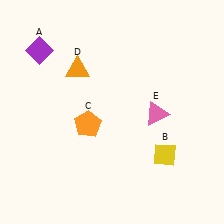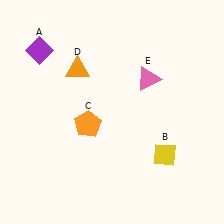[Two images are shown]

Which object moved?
The pink triangle (E) moved up.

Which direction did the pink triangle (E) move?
The pink triangle (E) moved up.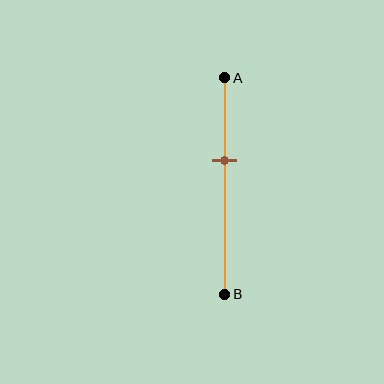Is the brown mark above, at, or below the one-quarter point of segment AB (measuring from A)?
The brown mark is below the one-quarter point of segment AB.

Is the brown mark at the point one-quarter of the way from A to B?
No, the mark is at about 40% from A, not at the 25% one-quarter point.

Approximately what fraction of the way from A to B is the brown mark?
The brown mark is approximately 40% of the way from A to B.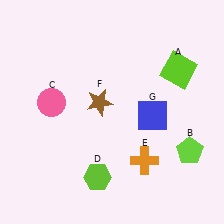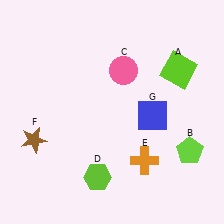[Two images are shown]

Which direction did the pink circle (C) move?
The pink circle (C) moved right.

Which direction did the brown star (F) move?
The brown star (F) moved left.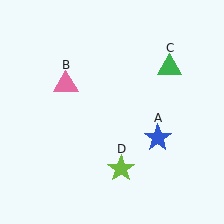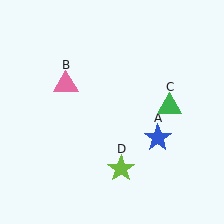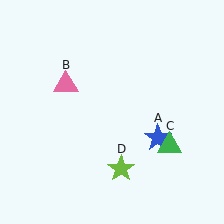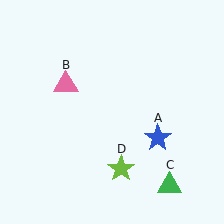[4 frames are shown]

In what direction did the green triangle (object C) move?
The green triangle (object C) moved down.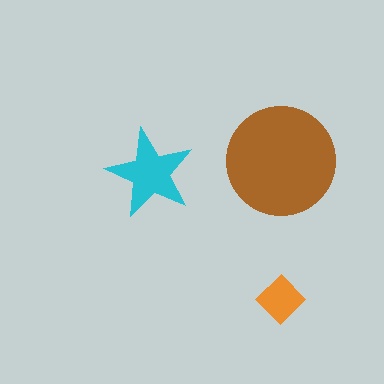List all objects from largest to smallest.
The brown circle, the cyan star, the orange diamond.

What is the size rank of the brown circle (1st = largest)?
1st.